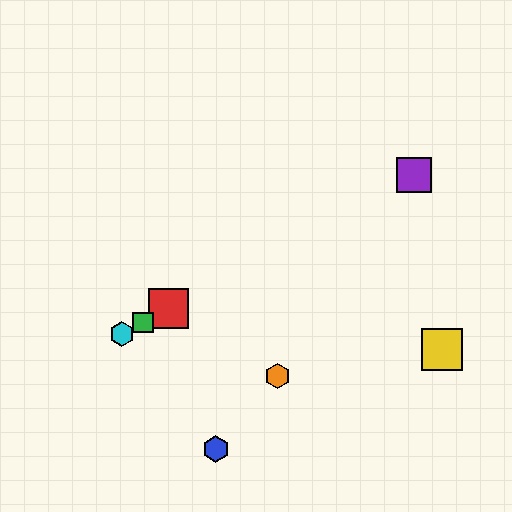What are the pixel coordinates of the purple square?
The purple square is at (414, 175).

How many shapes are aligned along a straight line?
4 shapes (the red square, the green square, the purple square, the cyan hexagon) are aligned along a straight line.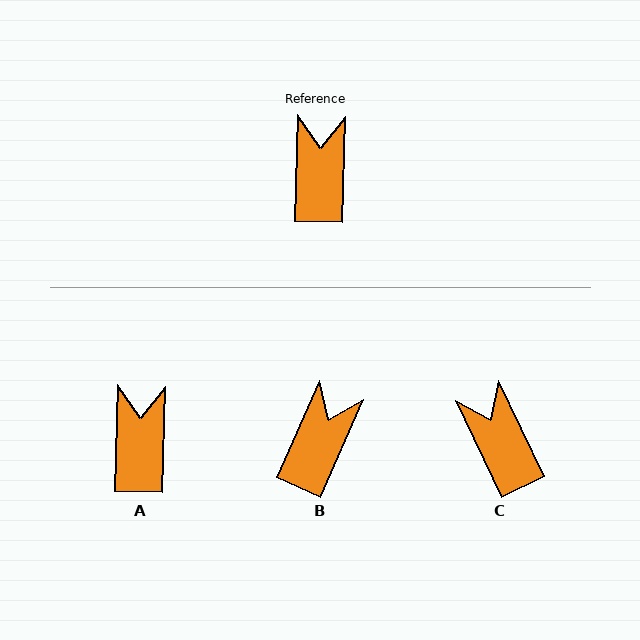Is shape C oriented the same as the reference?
No, it is off by about 27 degrees.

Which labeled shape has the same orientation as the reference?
A.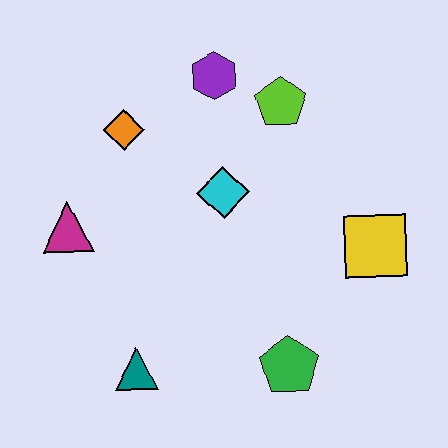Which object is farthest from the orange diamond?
The green pentagon is farthest from the orange diamond.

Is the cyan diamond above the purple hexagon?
No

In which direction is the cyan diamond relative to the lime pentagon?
The cyan diamond is below the lime pentagon.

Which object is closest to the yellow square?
The green pentagon is closest to the yellow square.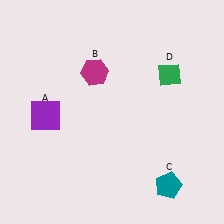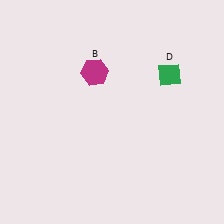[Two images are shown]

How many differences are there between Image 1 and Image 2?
There are 2 differences between the two images.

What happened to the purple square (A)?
The purple square (A) was removed in Image 2. It was in the bottom-left area of Image 1.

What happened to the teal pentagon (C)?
The teal pentagon (C) was removed in Image 2. It was in the bottom-right area of Image 1.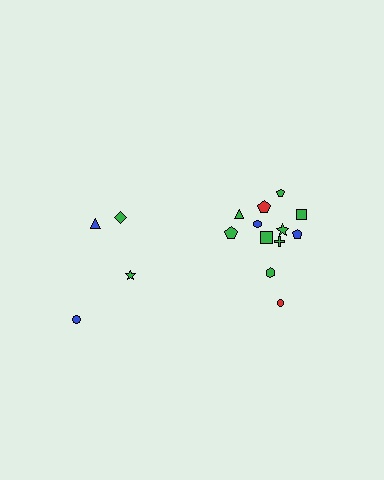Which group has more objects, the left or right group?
The right group.